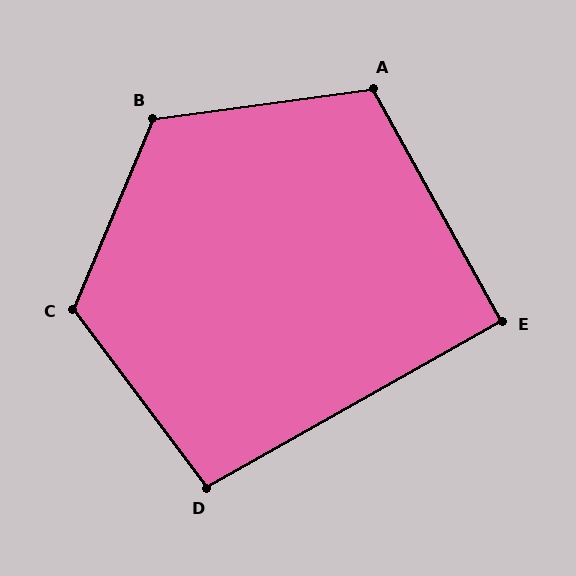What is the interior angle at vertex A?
Approximately 111 degrees (obtuse).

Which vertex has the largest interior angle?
B, at approximately 121 degrees.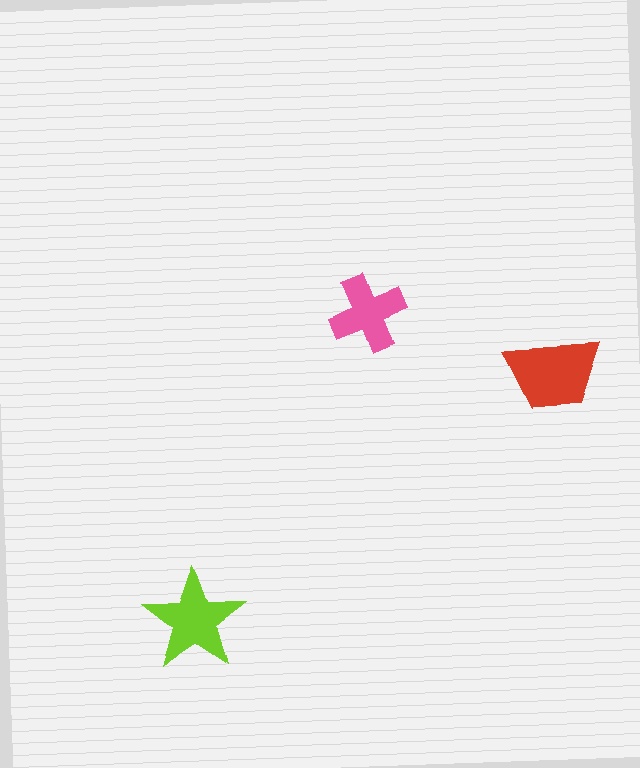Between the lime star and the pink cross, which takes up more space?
The lime star.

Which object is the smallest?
The pink cross.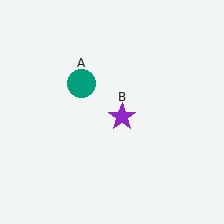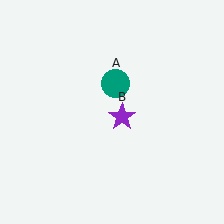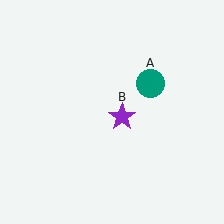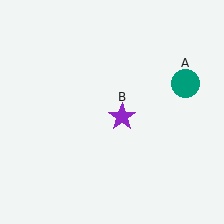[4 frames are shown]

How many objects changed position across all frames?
1 object changed position: teal circle (object A).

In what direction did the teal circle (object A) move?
The teal circle (object A) moved right.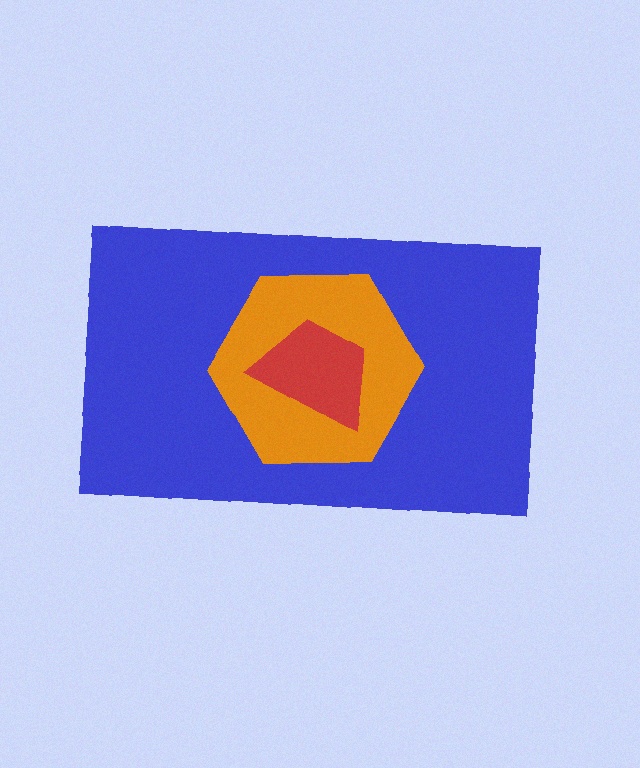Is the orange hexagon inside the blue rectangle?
Yes.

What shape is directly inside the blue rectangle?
The orange hexagon.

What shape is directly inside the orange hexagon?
The red trapezoid.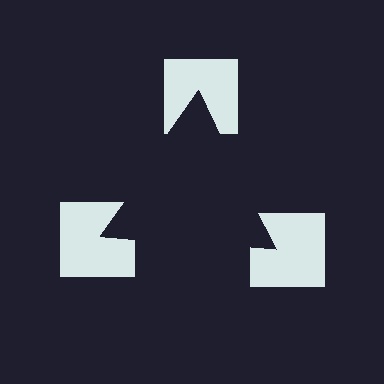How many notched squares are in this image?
There are 3 — one at each vertex of the illusory triangle.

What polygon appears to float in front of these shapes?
An illusory triangle — its edges are inferred from the aligned wedge cuts in the notched squares, not physically drawn.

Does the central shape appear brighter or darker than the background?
It typically appears slightly darker than the background, even though no actual brightness change is drawn.